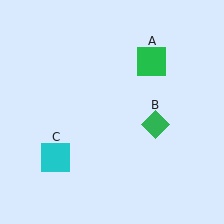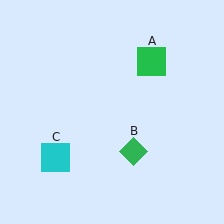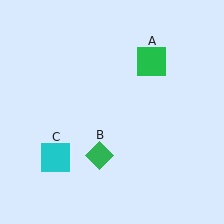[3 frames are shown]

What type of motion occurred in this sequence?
The green diamond (object B) rotated clockwise around the center of the scene.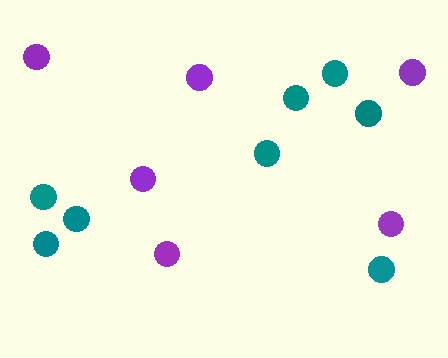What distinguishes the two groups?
There are 2 groups: one group of teal circles (8) and one group of purple circles (6).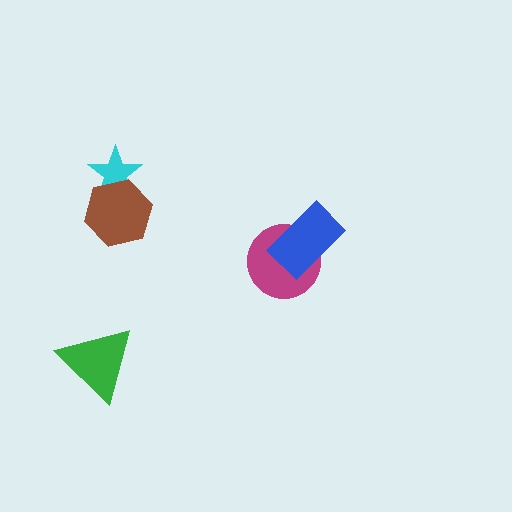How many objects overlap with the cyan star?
1 object overlaps with the cyan star.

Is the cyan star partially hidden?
Yes, it is partially covered by another shape.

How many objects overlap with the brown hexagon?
1 object overlaps with the brown hexagon.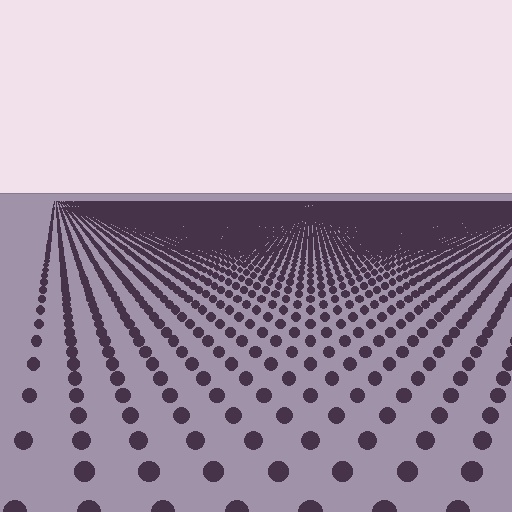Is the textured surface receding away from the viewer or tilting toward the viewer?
The surface is receding away from the viewer. Texture elements get smaller and denser toward the top.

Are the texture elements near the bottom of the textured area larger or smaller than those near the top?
Larger. Near the bottom, elements are closer to the viewer and appear at a bigger on-screen size.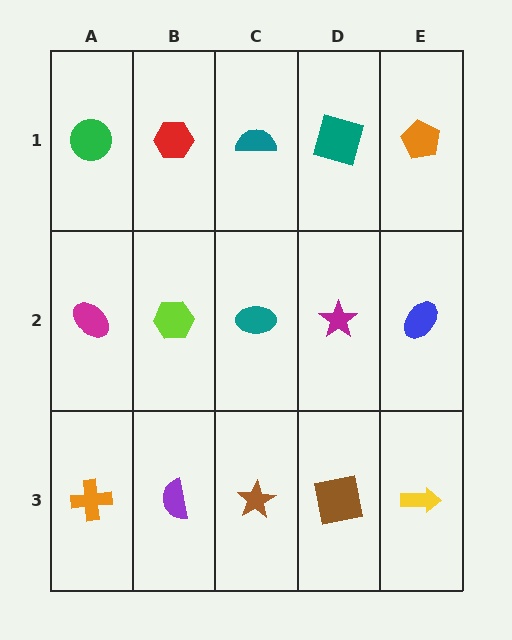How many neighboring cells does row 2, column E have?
3.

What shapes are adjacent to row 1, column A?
A magenta ellipse (row 2, column A), a red hexagon (row 1, column B).